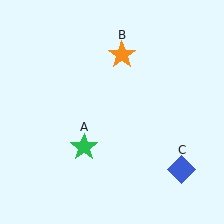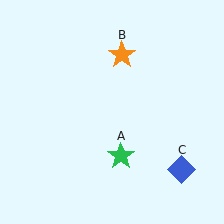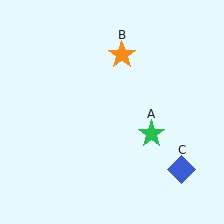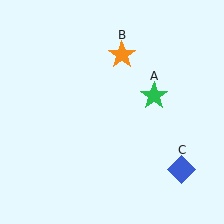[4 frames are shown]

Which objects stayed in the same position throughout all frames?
Orange star (object B) and blue diamond (object C) remained stationary.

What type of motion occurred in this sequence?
The green star (object A) rotated counterclockwise around the center of the scene.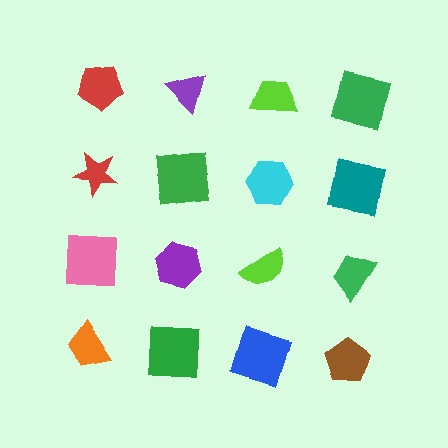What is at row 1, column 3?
A lime trapezoid.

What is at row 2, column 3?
A cyan hexagon.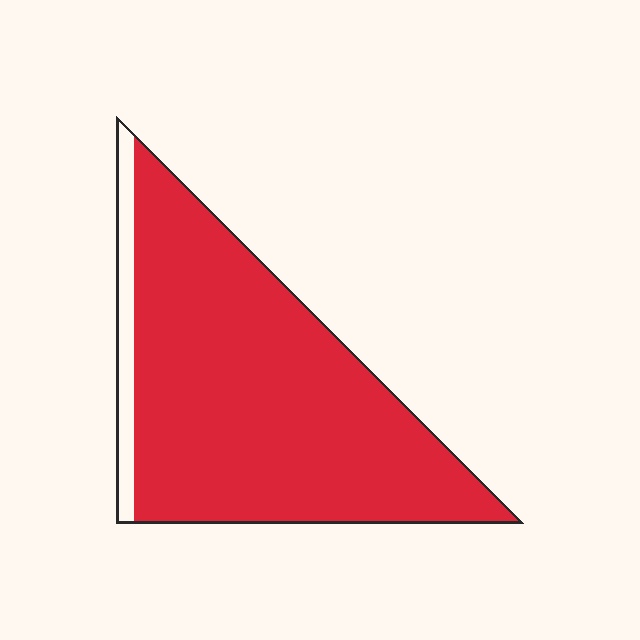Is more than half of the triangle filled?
Yes.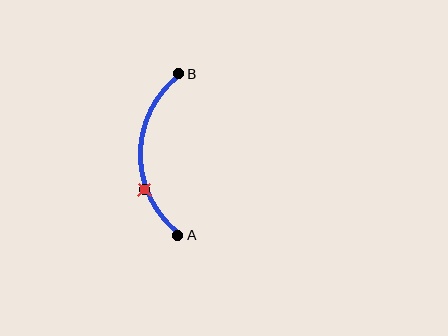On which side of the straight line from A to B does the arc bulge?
The arc bulges to the left of the straight line connecting A and B.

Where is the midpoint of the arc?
The arc midpoint is the point on the curve farthest from the straight line joining A and B. It sits to the left of that line.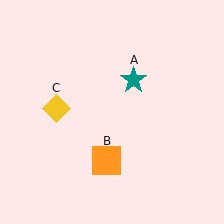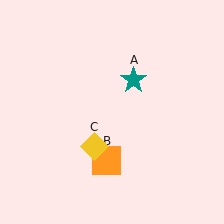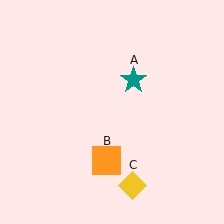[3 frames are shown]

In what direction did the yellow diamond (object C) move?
The yellow diamond (object C) moved down and to the right.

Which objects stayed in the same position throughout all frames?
Teal star (object A) and orange square (object B) remained stationary.